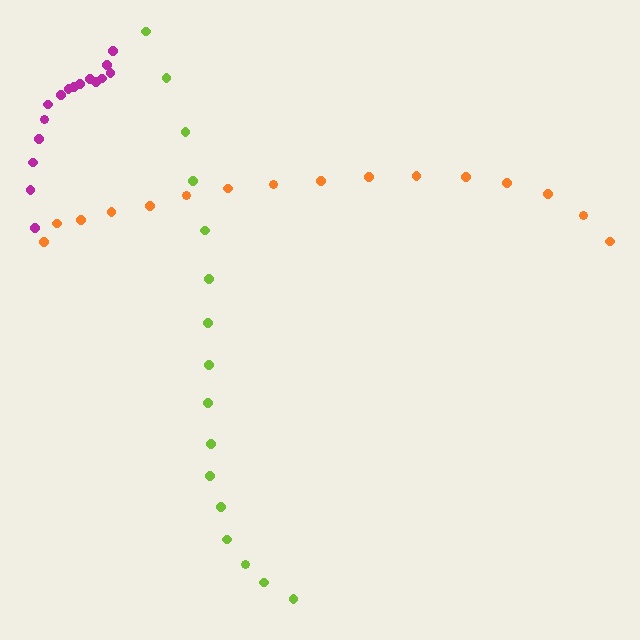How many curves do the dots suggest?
There are 3 distinct paths.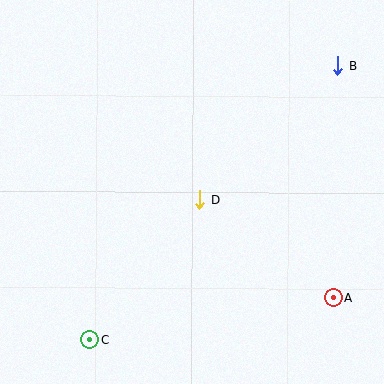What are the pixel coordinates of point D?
Point D is at (200, 200).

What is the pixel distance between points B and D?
The distance between B and D is 192 pixels.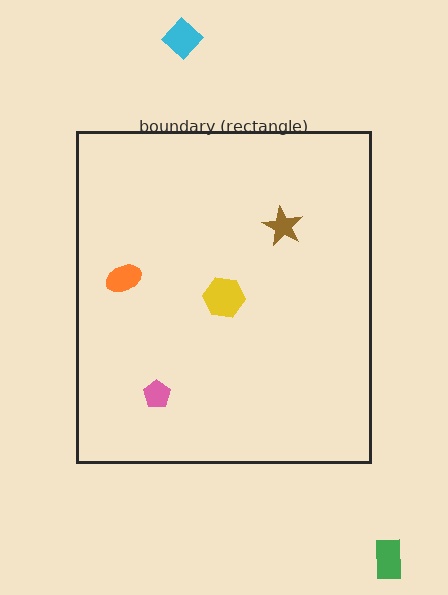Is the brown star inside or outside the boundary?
Inside.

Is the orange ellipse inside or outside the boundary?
Inside.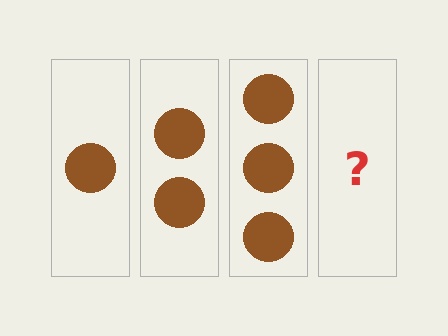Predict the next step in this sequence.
The next step is 4 circles.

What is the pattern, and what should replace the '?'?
The pattern is that each step adds one more circle. The '?' should be 4 circles.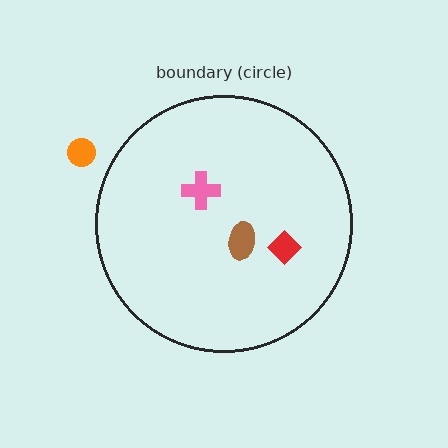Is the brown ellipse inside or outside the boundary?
Inside.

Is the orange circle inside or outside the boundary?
Outside.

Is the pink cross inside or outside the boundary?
Inside.